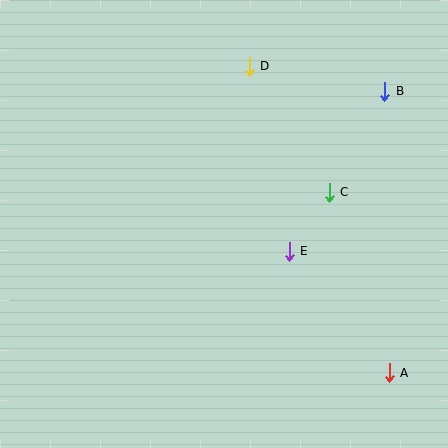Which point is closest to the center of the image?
Point E at (289, 251) is closest to the center.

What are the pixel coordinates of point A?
Point A is at (389, 373).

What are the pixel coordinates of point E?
Point E is at (289, 251).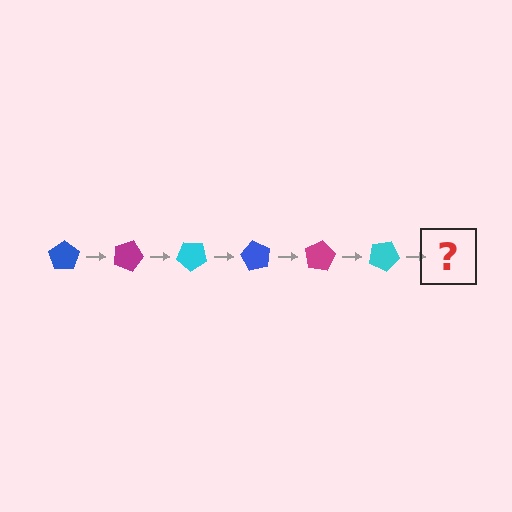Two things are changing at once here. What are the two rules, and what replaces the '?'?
The two rules are that it rotates 20 degrees each step and the color cycles through blue, magenta, and cyan. The '?' should be a blue pentagon, rotated 120 degrees from the start.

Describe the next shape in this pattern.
It should be a blue pentagon, rotated 120 degrees from the start.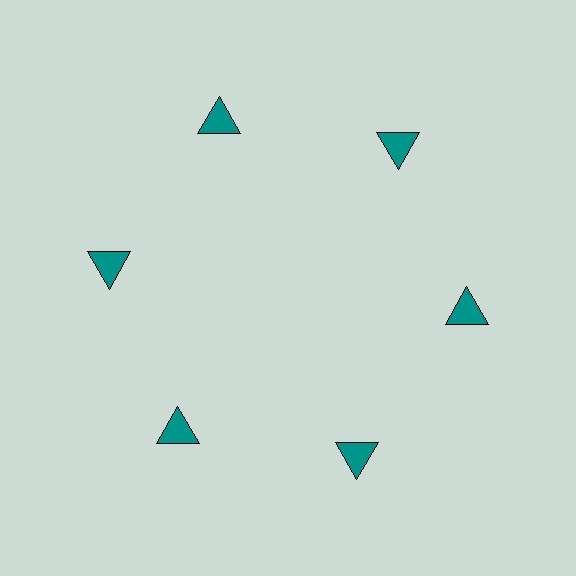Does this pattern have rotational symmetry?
Yes, this pattern has 6-fold rotational symmetry. It looks the same after rotating 60 degrees around the center.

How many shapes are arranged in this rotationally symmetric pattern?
There are 6 shapes, arranged in 6 groups of 1.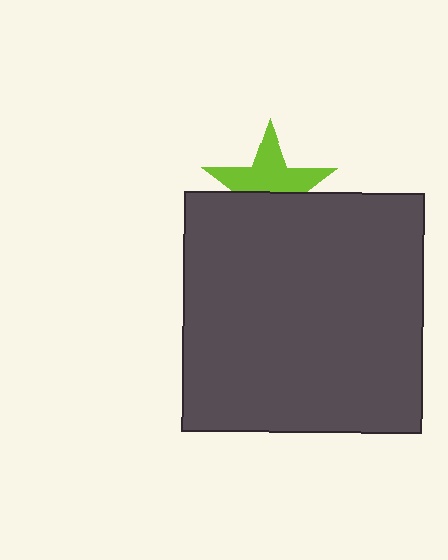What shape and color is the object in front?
The object in front is a dark gray square.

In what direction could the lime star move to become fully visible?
The lime star could move up. That would shift it out from behind the dark gray square entirely.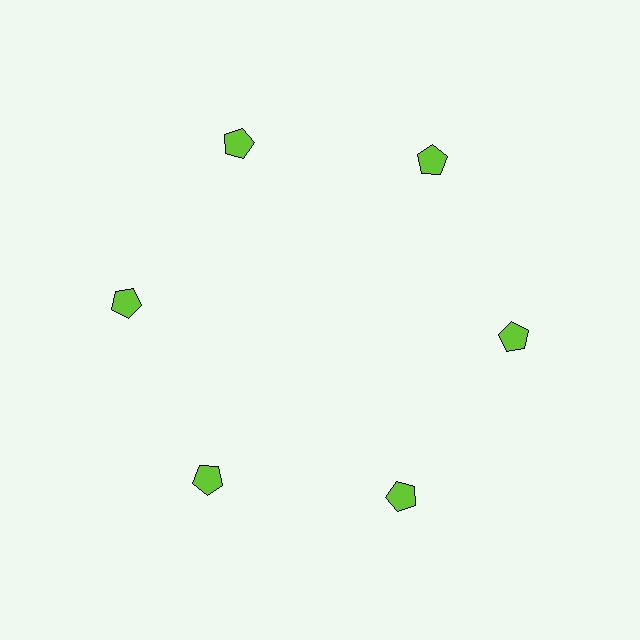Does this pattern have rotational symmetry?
Yes, this pattern has 6-fold rotational symmetry. It looks the same after rotating 60 degrees around the center.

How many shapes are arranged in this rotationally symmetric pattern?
There are 6 shapes, arranged in 6 groups of 1.